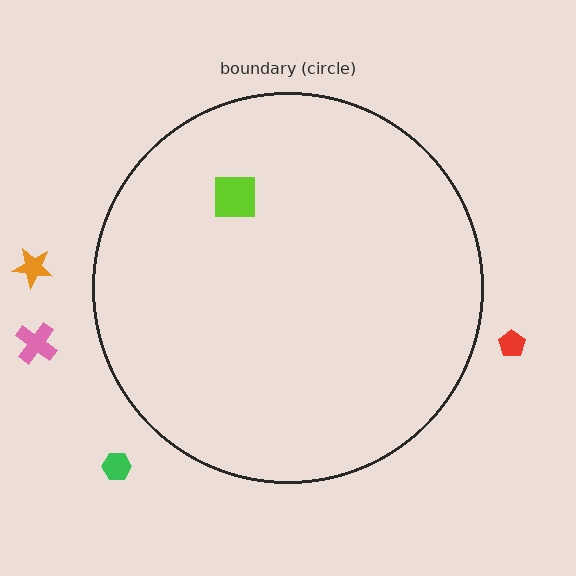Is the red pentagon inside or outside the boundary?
Outside.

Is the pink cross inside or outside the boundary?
Outside.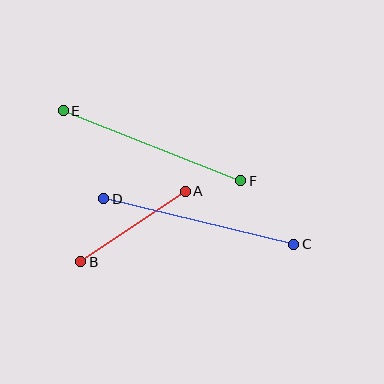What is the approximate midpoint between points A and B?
The midpoint is at approximately (133, 227) pixels.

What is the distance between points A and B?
The distance is approximately 126 pixels.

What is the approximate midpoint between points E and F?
The midpoint is at approximately (152, 146) pixels.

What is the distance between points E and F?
The distance is approximately 191 pixels.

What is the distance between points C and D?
The distance is approximately 196 pixels.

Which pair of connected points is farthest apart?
Points C and D are farthest apart.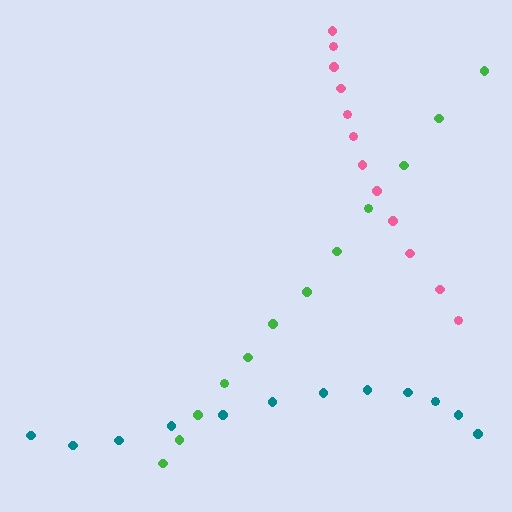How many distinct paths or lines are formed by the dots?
There are 3 distinct paths.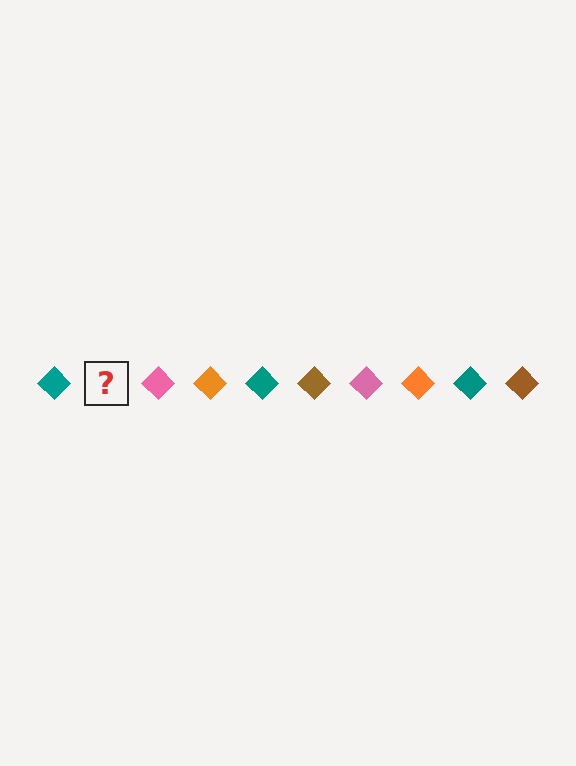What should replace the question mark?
The question mark should be replaced with a brown diamond.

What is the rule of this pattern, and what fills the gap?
The rule is that the pattern cycles through teal, brown, pink, orange diamonds. The gap should be filled with a brown diamond.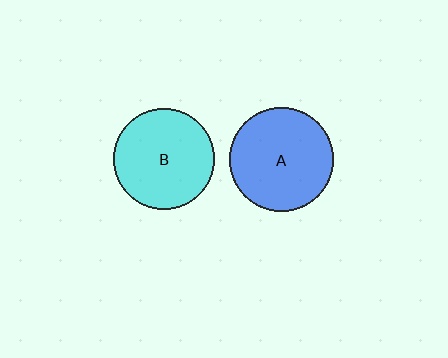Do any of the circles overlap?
No, none of the circles overlap.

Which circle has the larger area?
Circle A (blue).